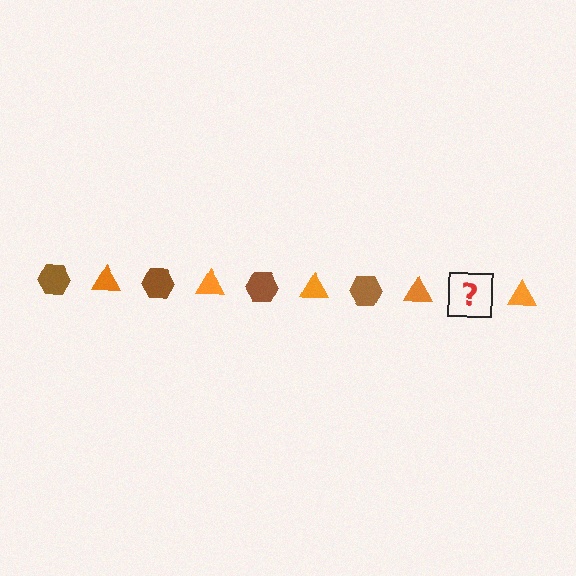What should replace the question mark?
The question mark should be replaced with a brown hexagon.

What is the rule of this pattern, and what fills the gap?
The rule is that the pattern alternates between brown hexagon and orange triangle. The gap should be filled with a brown hexagon.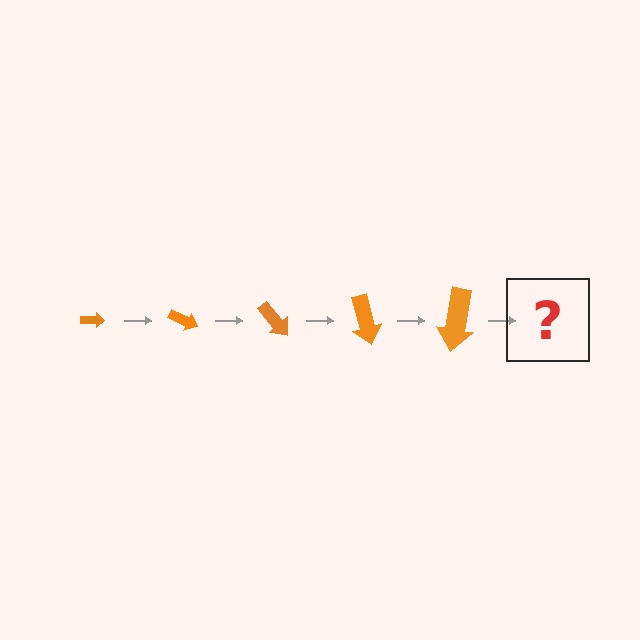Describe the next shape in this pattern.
It should be an arrow, larger than the previous one and rotated 125 degrees from the start.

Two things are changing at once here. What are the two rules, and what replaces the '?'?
The two rules are that the arrow grows larger each step and it rotates 25 degrees each step. The '?' should be an arrow, larger than the previous one and rotated 125 degrees from the start.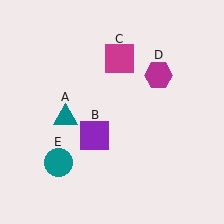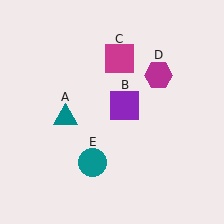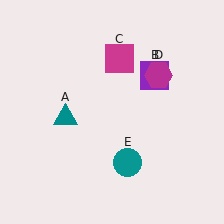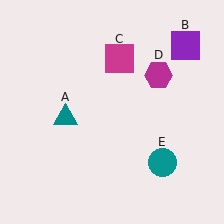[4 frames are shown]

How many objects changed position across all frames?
2 objects changed position: purple square (object B), teal circle (object E).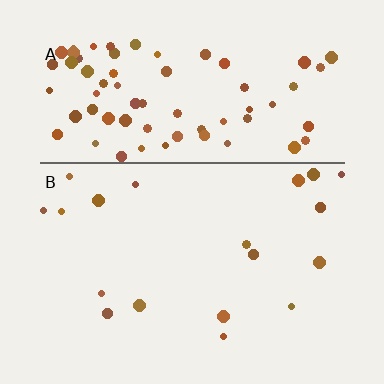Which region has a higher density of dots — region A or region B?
A (the top).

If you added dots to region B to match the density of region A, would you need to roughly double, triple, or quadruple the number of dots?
Approximately quadruple.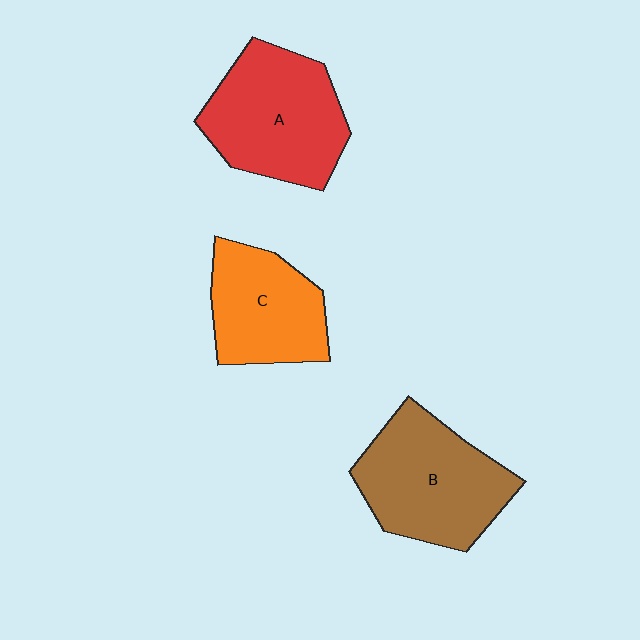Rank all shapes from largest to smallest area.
From largest to smallest: A (red), B (brown), C (orange).